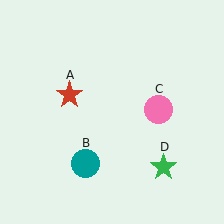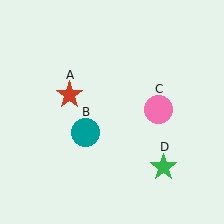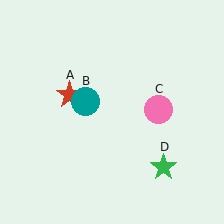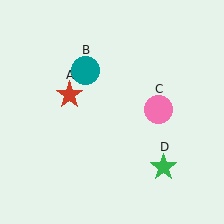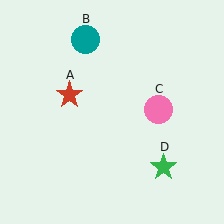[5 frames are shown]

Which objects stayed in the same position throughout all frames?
Red star (object A) and pink circle (object C) and green star (object D) remained stationary.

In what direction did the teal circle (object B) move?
The teal circle (object B) moved up.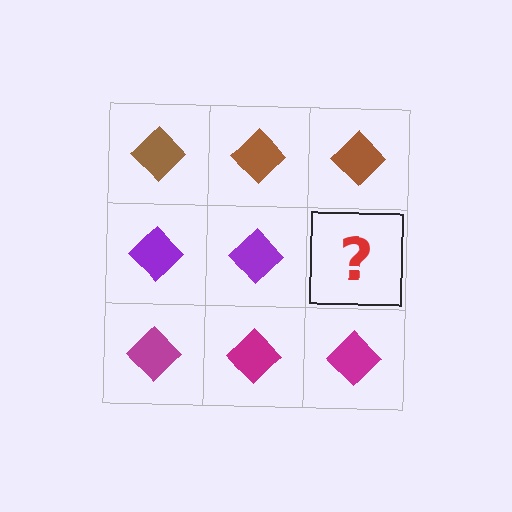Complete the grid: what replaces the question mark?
The question mark should be replaced with a purple diamond.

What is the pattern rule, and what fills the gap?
The rule is that each row has a consistent color. The gap should be filled with a purple diamond.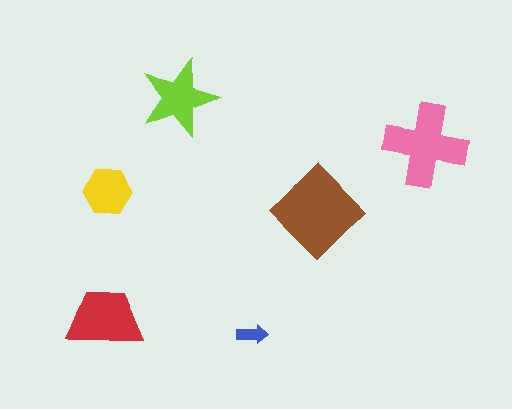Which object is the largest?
The brown diamond.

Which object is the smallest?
The blue arrow.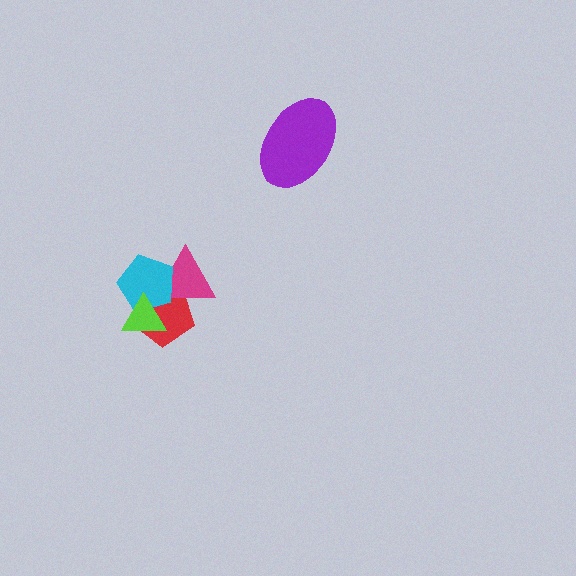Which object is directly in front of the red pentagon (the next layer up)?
The magenta triangle is directly in front of the red pentagon.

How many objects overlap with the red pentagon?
3 objects overlap with the red pentagon.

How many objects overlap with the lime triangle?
2 objects overlap with the lime triangle.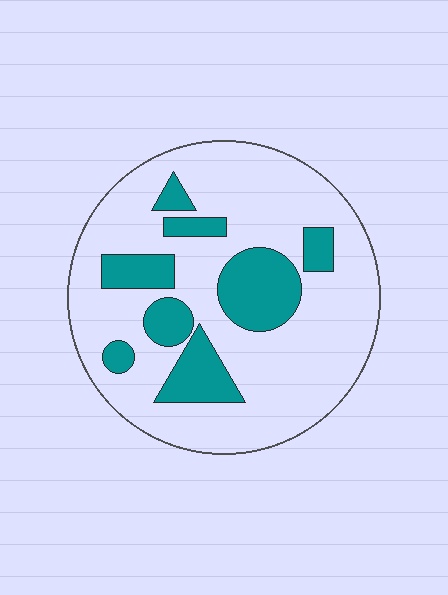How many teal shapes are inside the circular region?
8.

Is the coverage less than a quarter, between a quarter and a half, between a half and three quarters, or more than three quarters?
Less than a quarter.